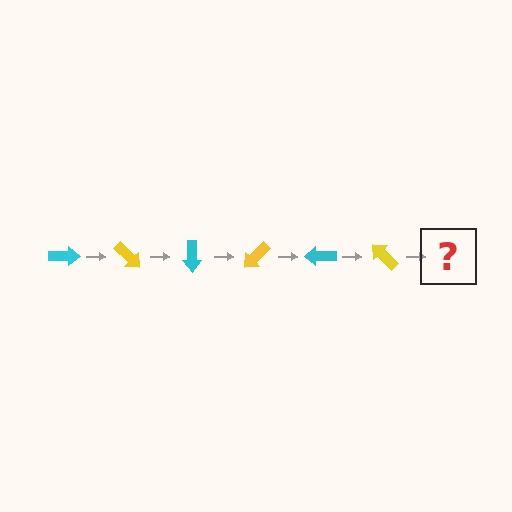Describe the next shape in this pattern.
It should be a cyan arrow, rotated 270 degrees from the start.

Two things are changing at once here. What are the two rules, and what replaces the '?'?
The two rules are that it rotates 45 degrees each step and the color cycles through cyan and yellow. The '?' should be a cyan arrow, rotated 270 degrees from the start.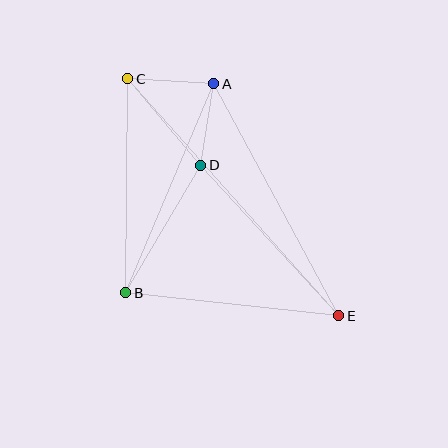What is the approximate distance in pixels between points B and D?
The distance between B and D is approximately 148 pixels.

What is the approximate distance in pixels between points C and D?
The distance between C and D is approximately 113 pixels.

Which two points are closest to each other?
Points A and D are closest to each other.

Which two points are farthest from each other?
Points C and E are farthest from each other.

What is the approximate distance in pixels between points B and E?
The distance between B and E is approximately 214 pixels.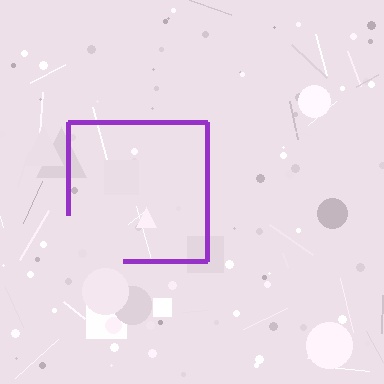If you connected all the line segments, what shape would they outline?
They would outline a square.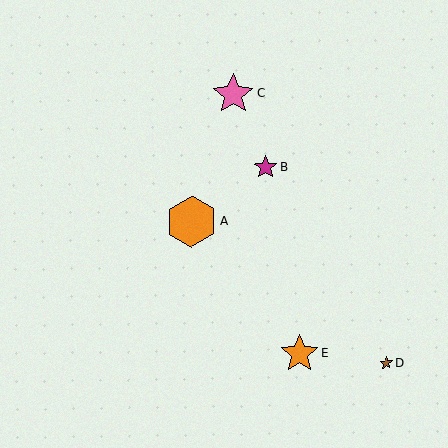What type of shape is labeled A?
Shape A is an orange hexagon.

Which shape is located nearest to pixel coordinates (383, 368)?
The brown star (labeled D) at (387, 363) is nearest to that location.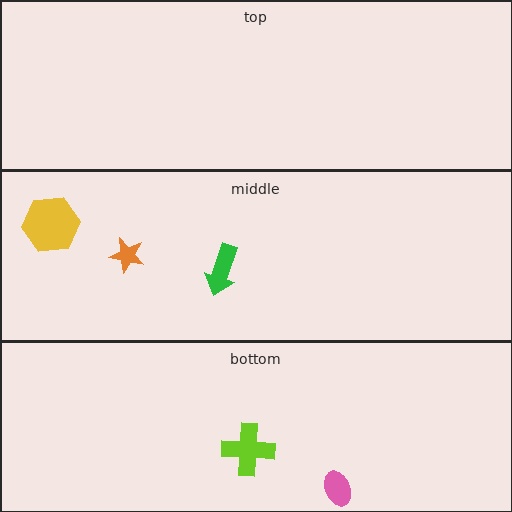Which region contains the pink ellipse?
The bottom region.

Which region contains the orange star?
The middle region.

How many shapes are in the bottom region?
2.